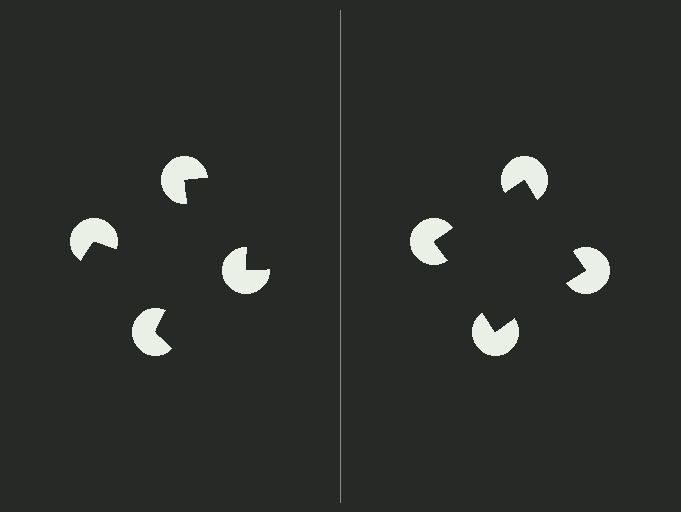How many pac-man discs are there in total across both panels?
8 — 4 on each side.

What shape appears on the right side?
An illusory square.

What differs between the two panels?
The pac-man discs are positioned identically on both sides; only the wedge orientations differ. On the right they align to a square; on the left they are misaligned.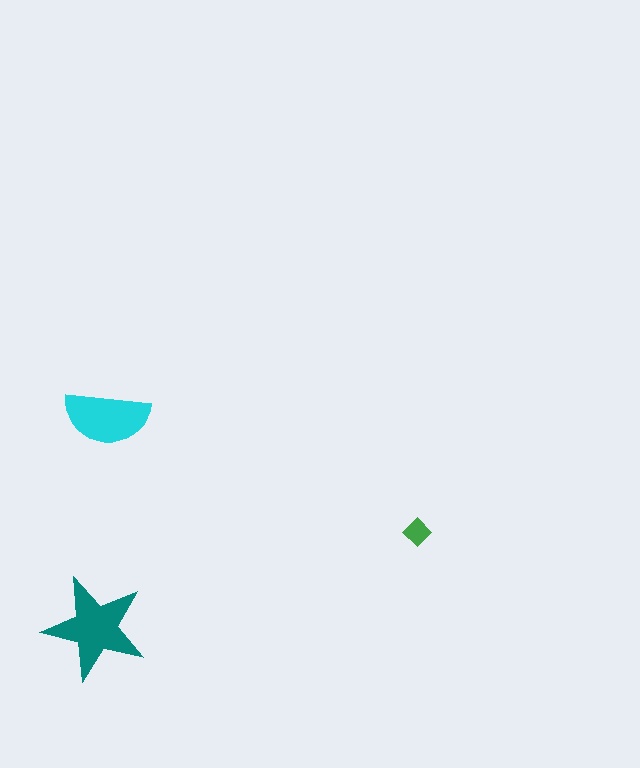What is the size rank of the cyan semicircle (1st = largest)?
2nd.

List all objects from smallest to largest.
The green diamond, the cyan semicircle, the teal star.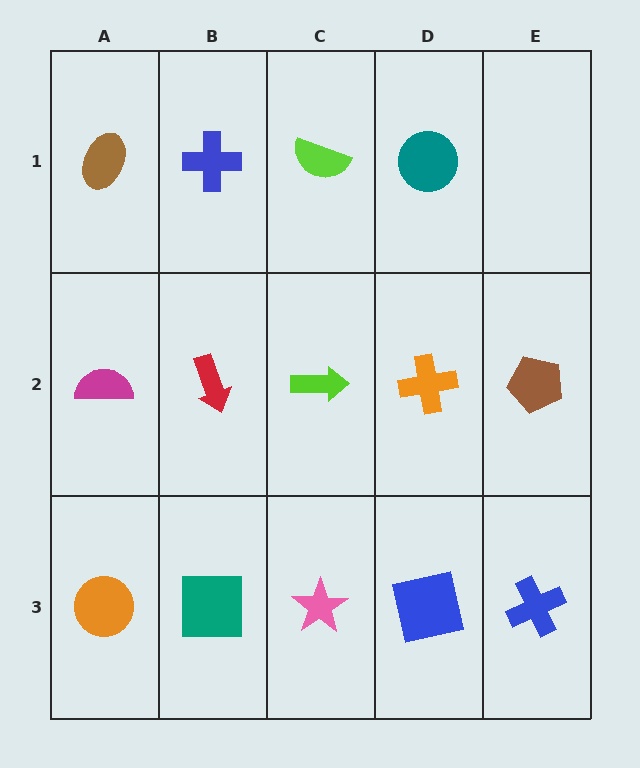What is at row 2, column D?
An orange cross.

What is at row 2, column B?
A red arrow.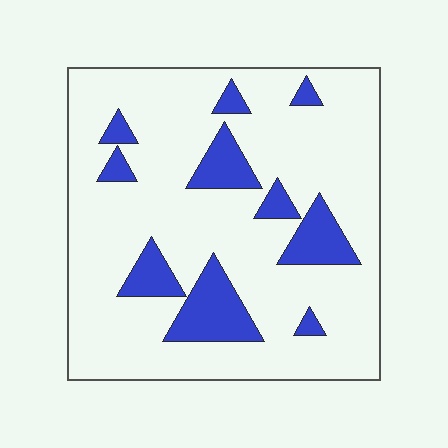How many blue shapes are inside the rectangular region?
10.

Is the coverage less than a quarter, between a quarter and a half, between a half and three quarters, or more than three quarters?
Less than a quarter.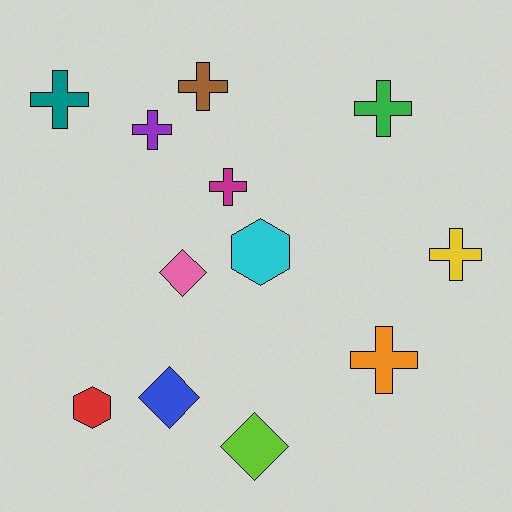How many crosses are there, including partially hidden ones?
There are 7 crosses.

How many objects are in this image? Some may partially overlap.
There are 12 objects.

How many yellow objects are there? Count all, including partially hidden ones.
There is 1 yellow object.